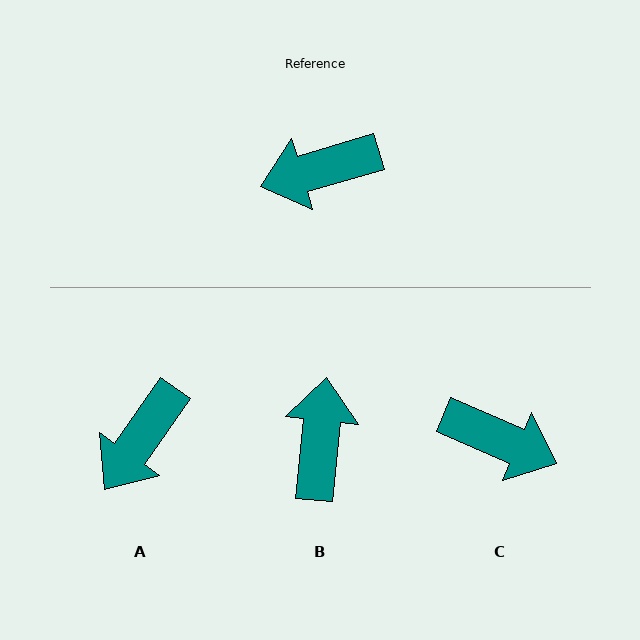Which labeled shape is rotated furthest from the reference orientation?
C, about 140 degrees away.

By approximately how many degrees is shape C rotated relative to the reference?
Approximately 140 degrees counter-clockwise.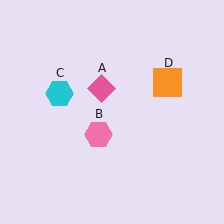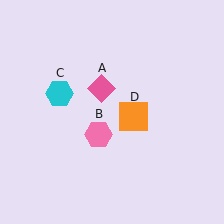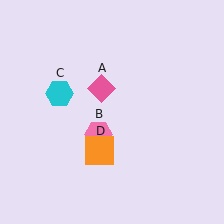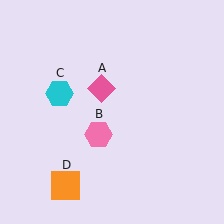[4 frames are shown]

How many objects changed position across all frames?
1 object changed position: orange square (object D).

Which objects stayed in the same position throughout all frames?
Pink diamond (object A) and pink hexagon (object B) and cyan hexagon (object C) remained stationary.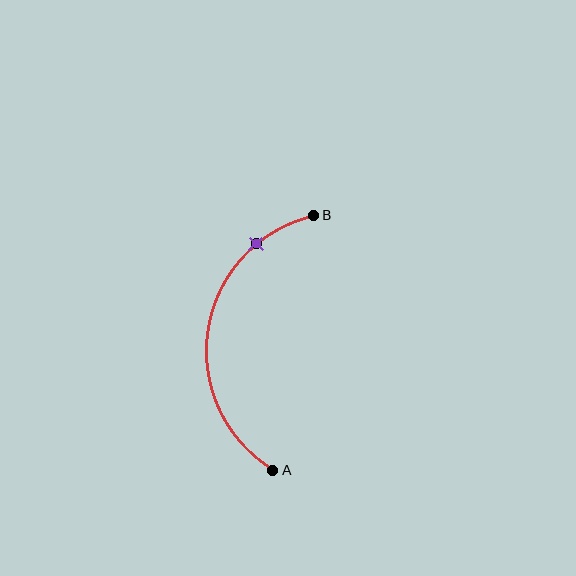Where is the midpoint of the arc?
The arc midpoint is the point on the curve farthest from the straight line joining A and B. It sits to the left of that line.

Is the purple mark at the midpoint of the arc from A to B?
No. The purple mark lies on the arc but is closer to endpoint B. The arc midpoint would be at the point on the curve equidistant along the arc from both A and B.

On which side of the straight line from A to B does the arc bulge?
The arc bulges to the left of the straight line connecting A and B.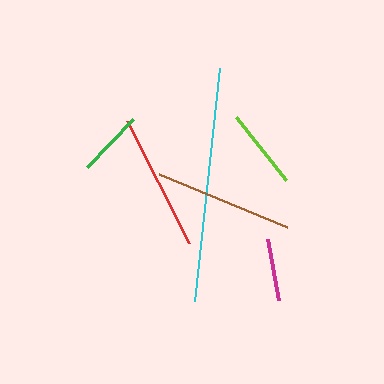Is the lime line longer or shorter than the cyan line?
The cyan line is longer than the lime line.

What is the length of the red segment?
The red segment is approximately 137 pixels long.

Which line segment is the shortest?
The magenta line is the shortest at approximately 62 pixels.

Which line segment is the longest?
The cyan line is the longest at approximately 234 pixels.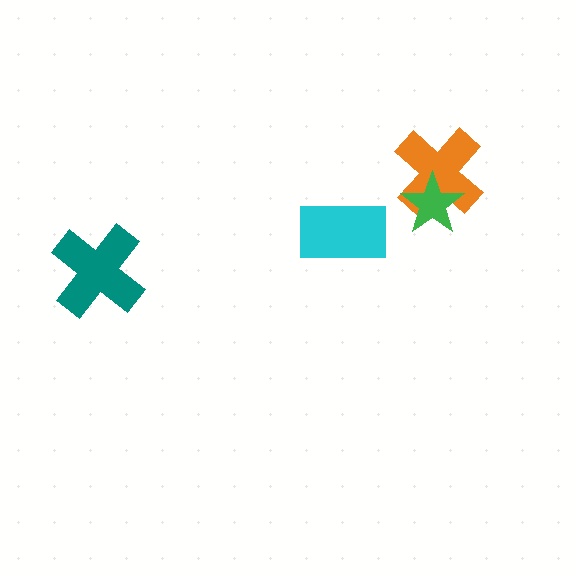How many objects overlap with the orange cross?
1 object overlaps with the orange cross.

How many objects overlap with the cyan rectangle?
0 objects overlap with the cyan rectangle.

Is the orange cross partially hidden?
Yes, it is partially covered by another shape.